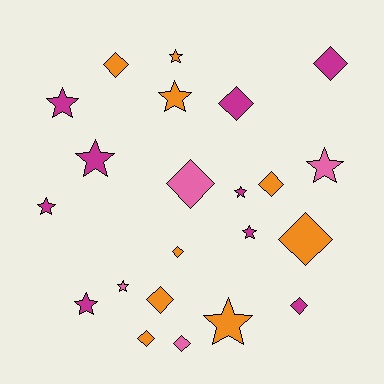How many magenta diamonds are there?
There are 3 magenta diamonds.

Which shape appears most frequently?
Star, with 11 objects.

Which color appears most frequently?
Orange, with 9 objects.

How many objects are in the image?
There are 22 objects.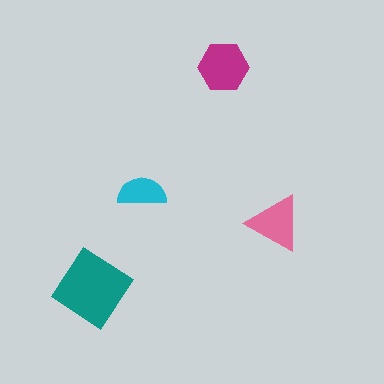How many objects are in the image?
There are 4 objects in the image.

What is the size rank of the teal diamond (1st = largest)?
1st.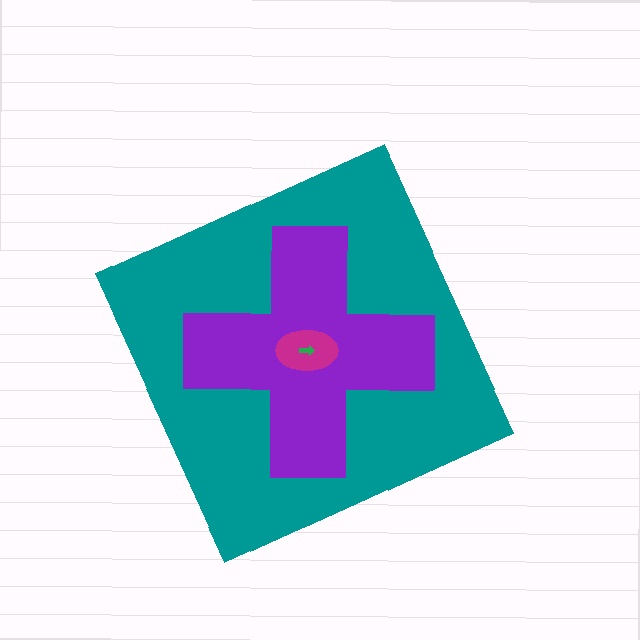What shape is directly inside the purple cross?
The magenta ellipse.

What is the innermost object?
The green arrow.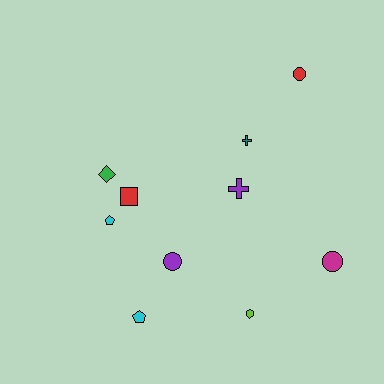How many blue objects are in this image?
There are no blue objects.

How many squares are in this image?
There is 1 square.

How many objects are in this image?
There are 10 objects.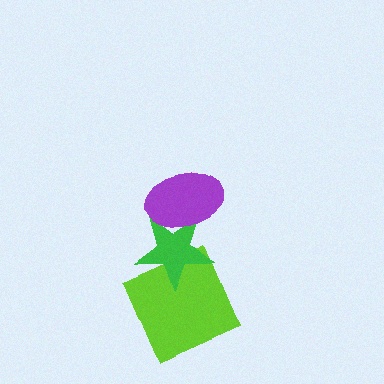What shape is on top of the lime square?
The green star is on top of the lime square.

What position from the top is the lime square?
The lime square is 3rd from the top.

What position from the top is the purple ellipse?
The purple ellipse is 1st from the top.